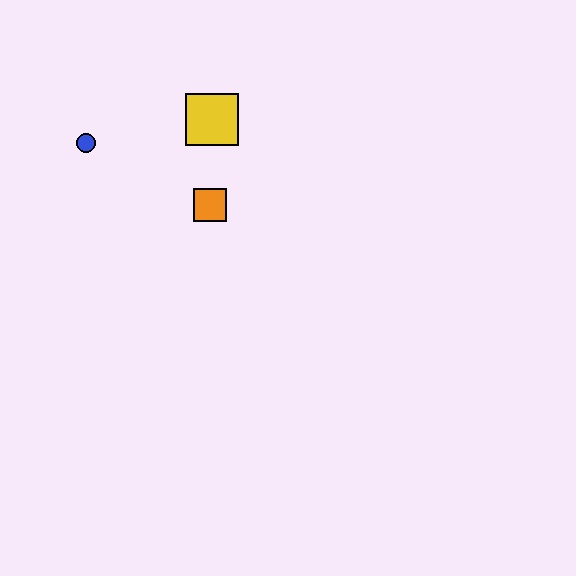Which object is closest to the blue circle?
The yellow square is closest to the blue circle.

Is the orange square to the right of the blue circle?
Yes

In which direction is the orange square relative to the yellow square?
The orange square is below the yellow square.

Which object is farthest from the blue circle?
The orange square is farthest from the blue circle.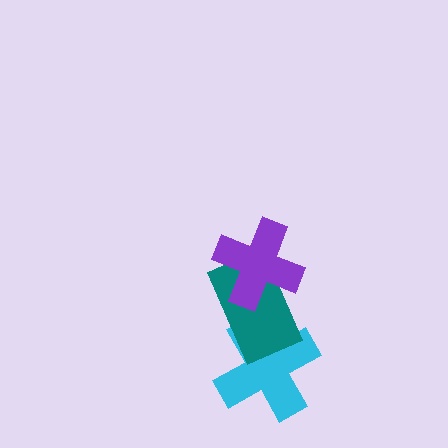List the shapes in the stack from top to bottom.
From top to bottom: the purple cross, the teal rectangle, the cyan cross.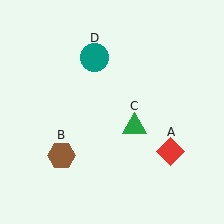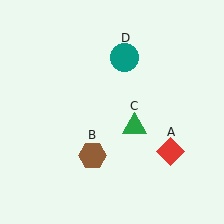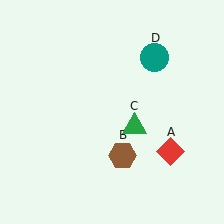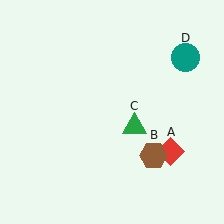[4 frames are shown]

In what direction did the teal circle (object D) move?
The teal circle (object D) moved right.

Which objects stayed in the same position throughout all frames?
Red diamond (object A) and green triangle (object C) remained stationary.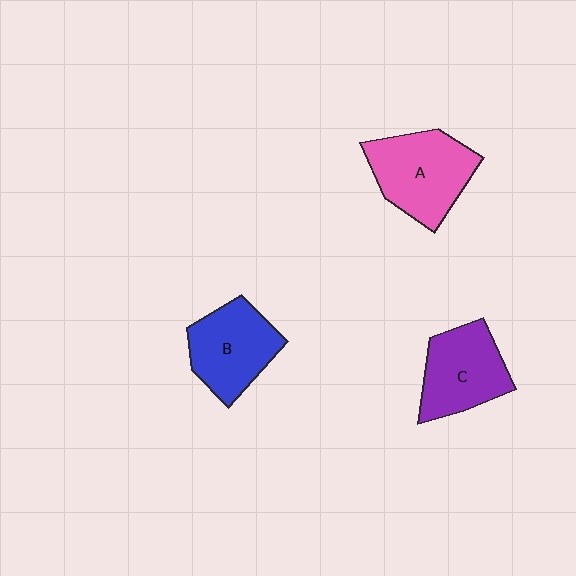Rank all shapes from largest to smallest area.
From largest to smallest: A (pink), B (blue), C (purple).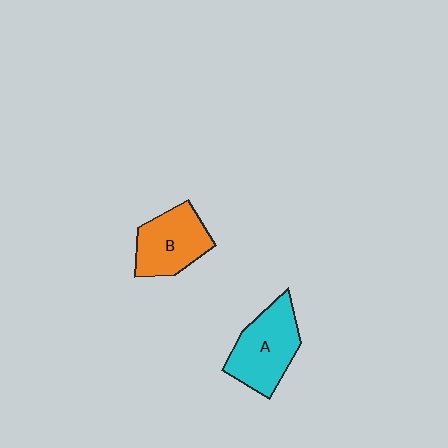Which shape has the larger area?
Shape A (cyan).